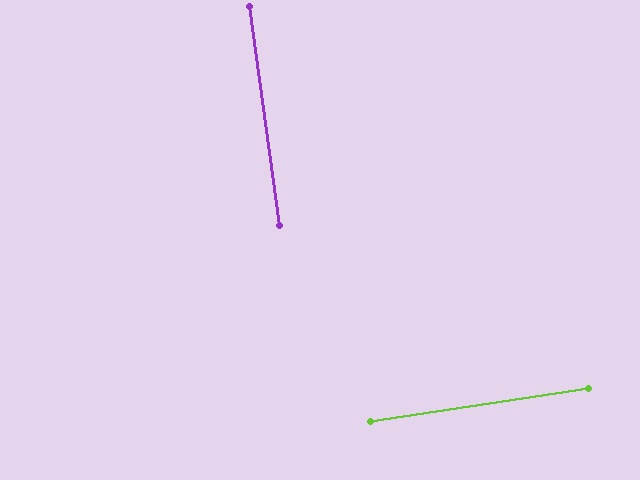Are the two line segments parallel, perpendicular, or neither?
Perpendicular — they meet at approximately 89°.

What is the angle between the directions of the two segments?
Approximately 89 degrees.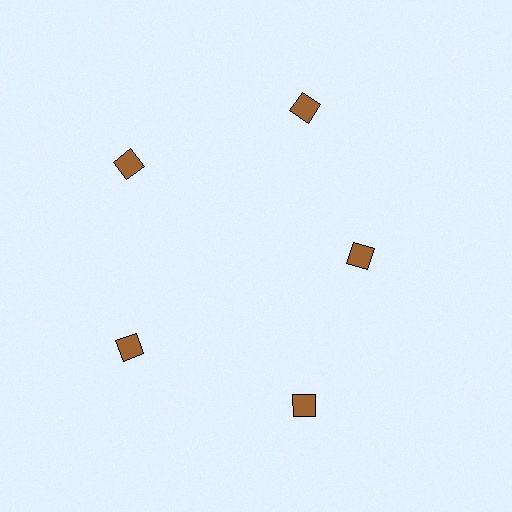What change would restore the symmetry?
The symmetry would be restored by moving it outward, back onto the ring so that all 5 diamonds sit at equal angles and equal distance from the center.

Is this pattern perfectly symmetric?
No. The 5 brown diamonds are arranged in a ring, but one element near the 3 o'clock position is pulled inward toward the center, breaking the 5-fold rotational symmetry.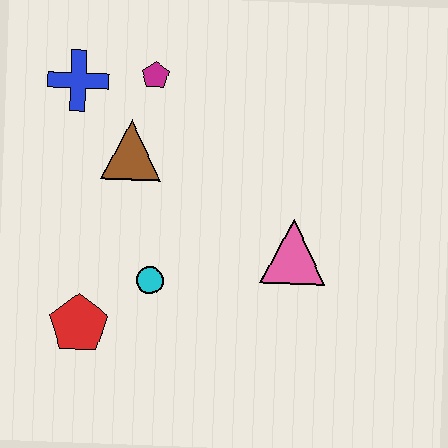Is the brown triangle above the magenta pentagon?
No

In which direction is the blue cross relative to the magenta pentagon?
The blue cross is to the left of the magenta pentagon.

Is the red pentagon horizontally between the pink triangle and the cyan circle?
No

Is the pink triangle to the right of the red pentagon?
Yes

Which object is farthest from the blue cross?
The pink triangle is farthest from the blue cross.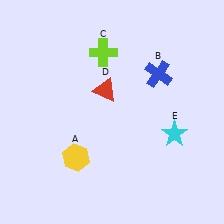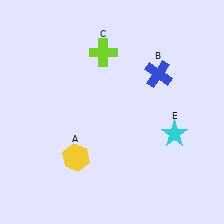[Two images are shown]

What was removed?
The red triangle (D) was removed in Image 2.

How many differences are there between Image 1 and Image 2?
There is 1 difference between the two images.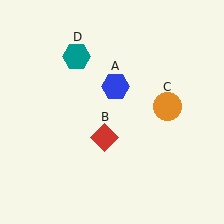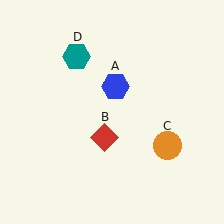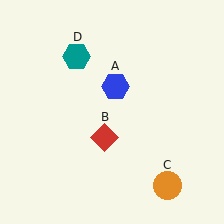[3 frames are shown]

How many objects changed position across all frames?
1 object changed position: orange circle (object C).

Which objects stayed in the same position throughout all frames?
Blue hexagon (object A) and red diamond (object B) and teal hexagon (object D) remained stationary.